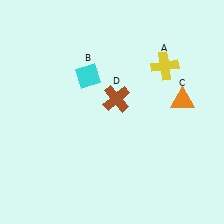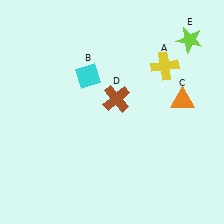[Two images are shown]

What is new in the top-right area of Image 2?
A lime star (E) was added in the top-right area of Image 2.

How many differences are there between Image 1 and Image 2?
There is 1 difference between the two images.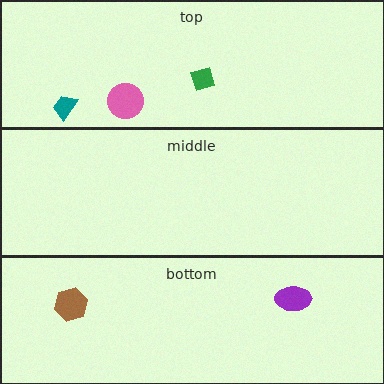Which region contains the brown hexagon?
The bottom region.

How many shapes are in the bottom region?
2.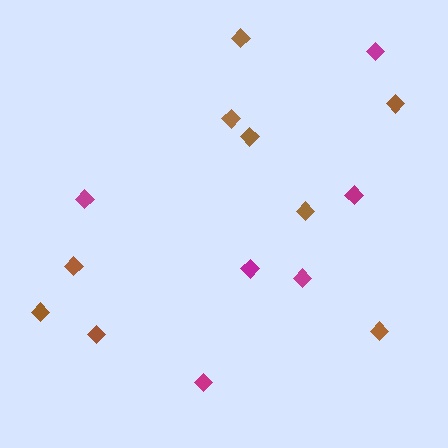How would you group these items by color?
There are 2 groups: one group of magenta diamonds (6) and one group of brown diamonds (9).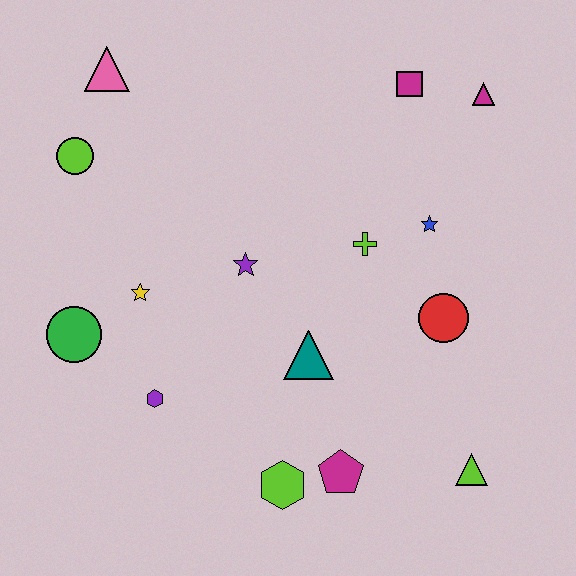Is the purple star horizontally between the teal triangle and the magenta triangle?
No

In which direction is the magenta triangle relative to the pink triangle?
The magenta triangle is to the right of the pink triangle.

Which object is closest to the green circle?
The yellow star is closest to the green circle.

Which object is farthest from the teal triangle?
The pink triangle is farthest from the teal triangle.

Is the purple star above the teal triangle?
Yes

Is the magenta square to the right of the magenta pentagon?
Yes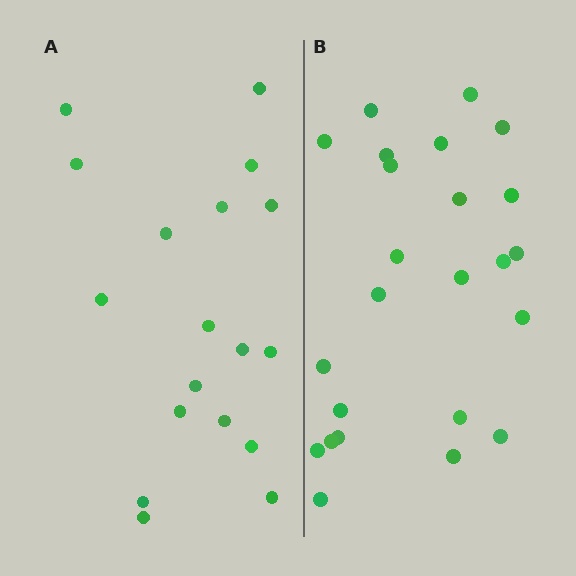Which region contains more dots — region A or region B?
Region B (the right region) has more dots.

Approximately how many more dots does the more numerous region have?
Region B has about 6 more dots than region A.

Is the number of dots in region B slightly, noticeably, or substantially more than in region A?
Region B has noticeably more, but not dramatically so. The ratio is roughly 1.3 to 1.